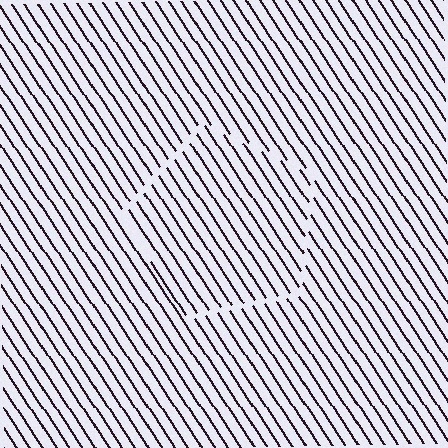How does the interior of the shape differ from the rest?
The interior of the shape contains the same grating, shifted by half a period — the contour is defined by the phase discontinuity where line-ends from the inner and outer gratings abut.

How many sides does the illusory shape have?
5 sides — the line-ends trace a pentagon.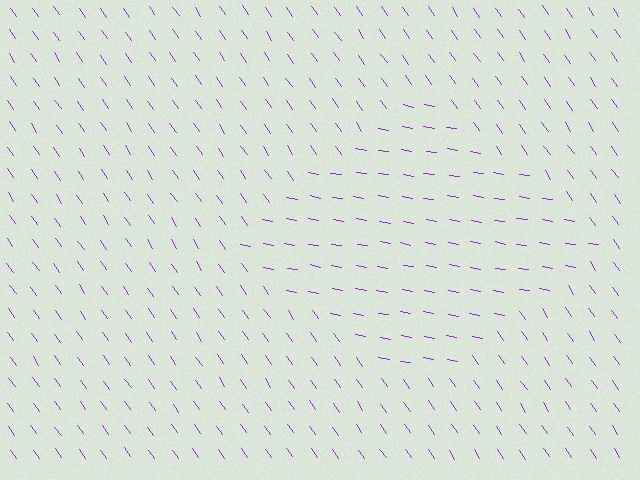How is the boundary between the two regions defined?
The boundary is defined purely by a change in line orientation (approximately 45 degrees difference). All lines are the same color and thickness.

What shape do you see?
I see a diamond.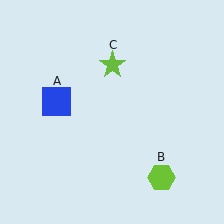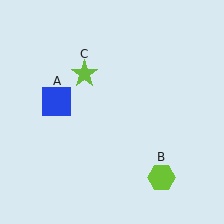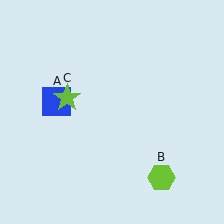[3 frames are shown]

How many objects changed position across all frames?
1 object changed position: lime star (object C).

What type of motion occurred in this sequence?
The lime star (object C) rotated counterclockwise around the center of the scene.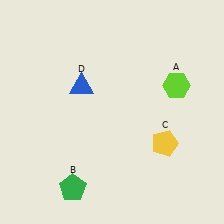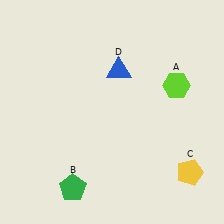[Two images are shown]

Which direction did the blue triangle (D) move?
The blue triangle (D) moved right.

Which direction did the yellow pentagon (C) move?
The yellow pentagon (C) moved down.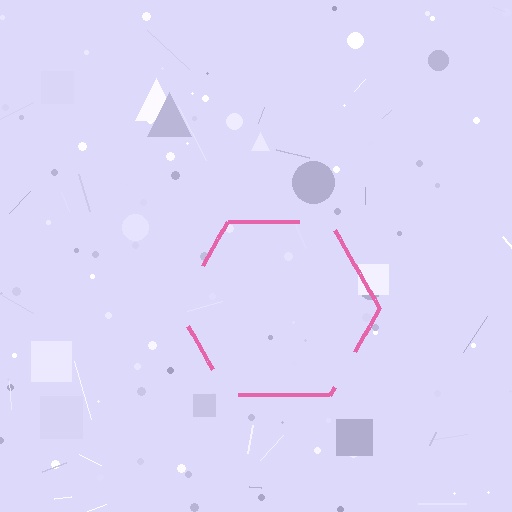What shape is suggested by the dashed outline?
The dashed outline suggests a hexagon.